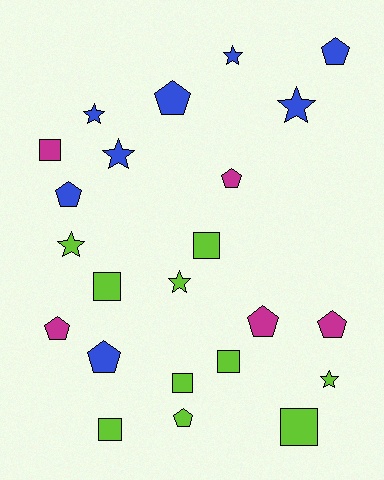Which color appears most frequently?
Lime, with 10 objects.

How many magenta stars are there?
There are no magenta stars.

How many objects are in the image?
There are 23 objects.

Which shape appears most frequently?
Pentagon, with 9 objects.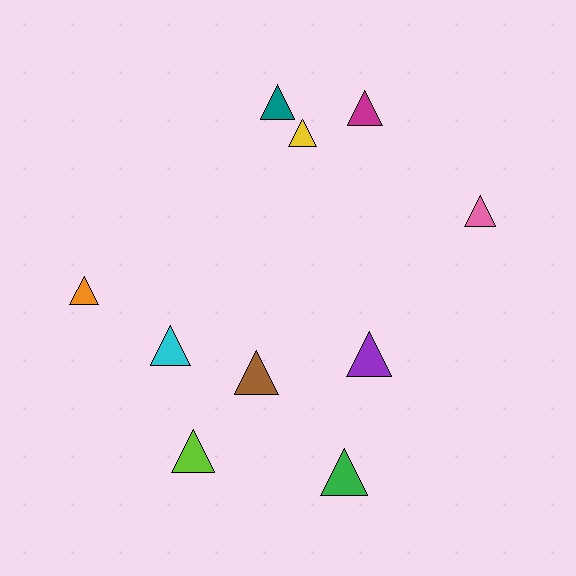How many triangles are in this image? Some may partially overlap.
There are 10 triangles.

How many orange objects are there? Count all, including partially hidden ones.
There is 1 orange object.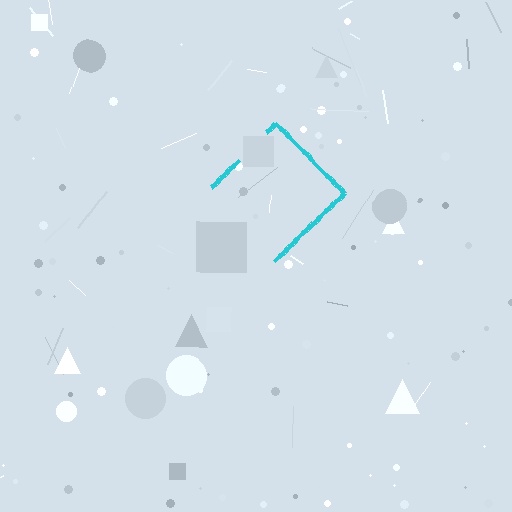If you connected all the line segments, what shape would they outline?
They would outline a diamond.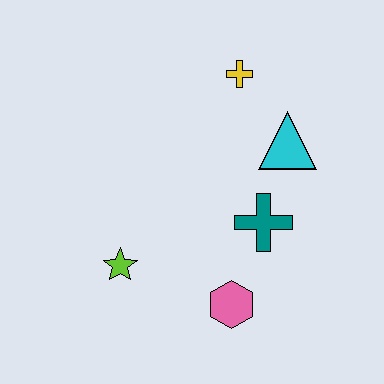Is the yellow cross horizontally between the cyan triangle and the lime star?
Yes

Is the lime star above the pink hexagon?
Yes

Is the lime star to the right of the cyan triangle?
No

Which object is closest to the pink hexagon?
The teal cross is closest to the pink hexagon.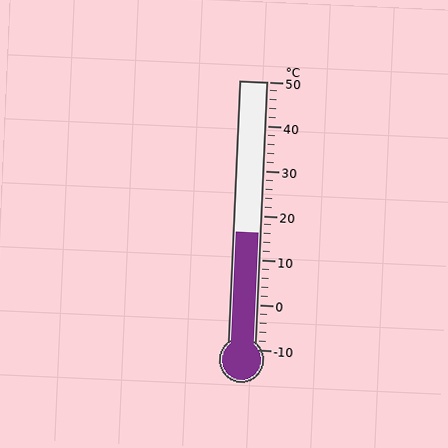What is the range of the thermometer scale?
The thermometer scale ranges from -10°C to 50°C.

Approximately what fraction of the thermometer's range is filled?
The thermometer is filled to approximately 45% of its range.